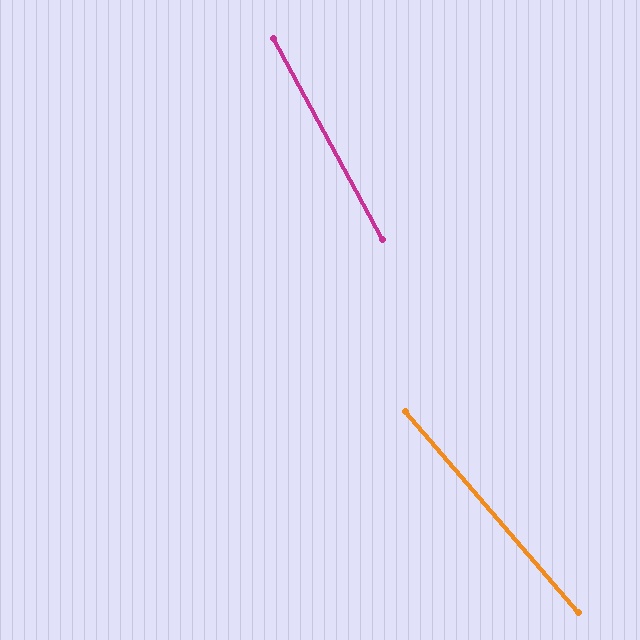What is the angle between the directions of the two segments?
Approximately 12 degrees.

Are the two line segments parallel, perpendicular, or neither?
Neither parallel nor perpendicular — they differ by about 12°.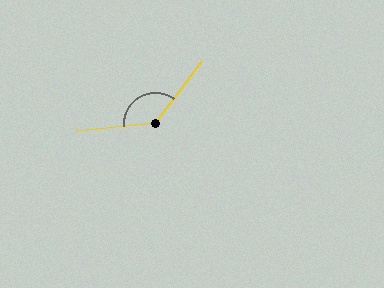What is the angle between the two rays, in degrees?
Approximately 132 degrees.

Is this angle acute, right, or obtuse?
It is obtuse.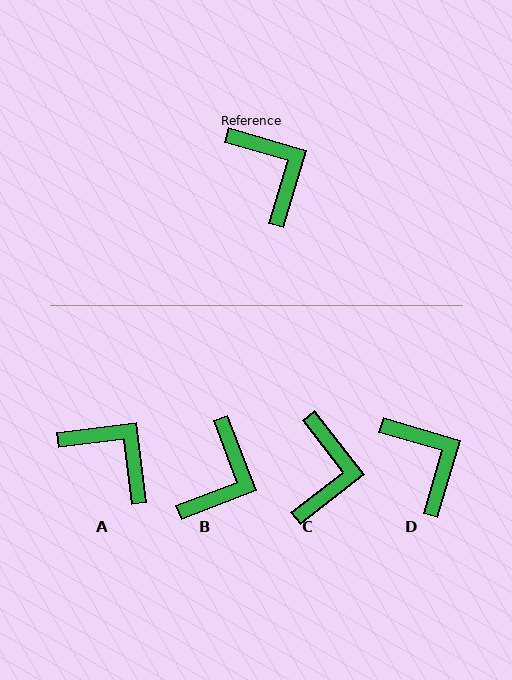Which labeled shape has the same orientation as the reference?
D.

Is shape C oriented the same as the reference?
No, it is off by about 36 degrees.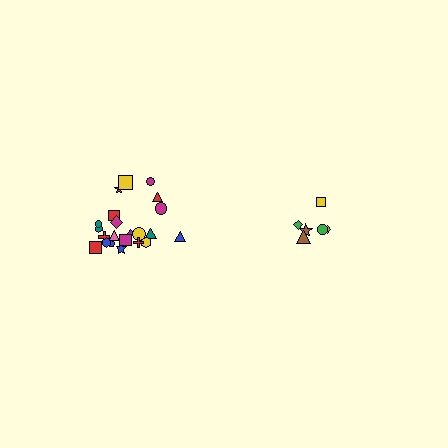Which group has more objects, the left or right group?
The left group.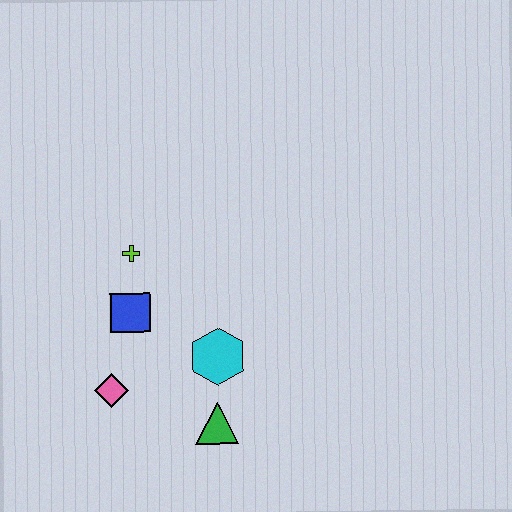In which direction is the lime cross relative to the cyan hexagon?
The lime cross is above the cyan hexagon.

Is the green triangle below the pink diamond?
Yes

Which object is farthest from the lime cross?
The green triangle is farthest from the lime cross.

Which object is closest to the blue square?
The lime cross is closest to the blue square.